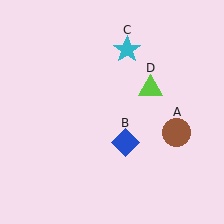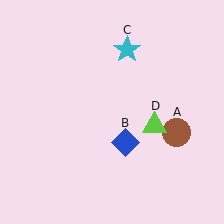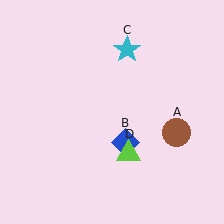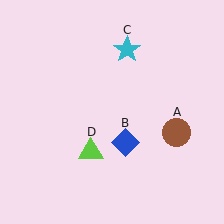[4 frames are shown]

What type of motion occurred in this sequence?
The lime triangle (object D) rotated clockwise around the center of the scene.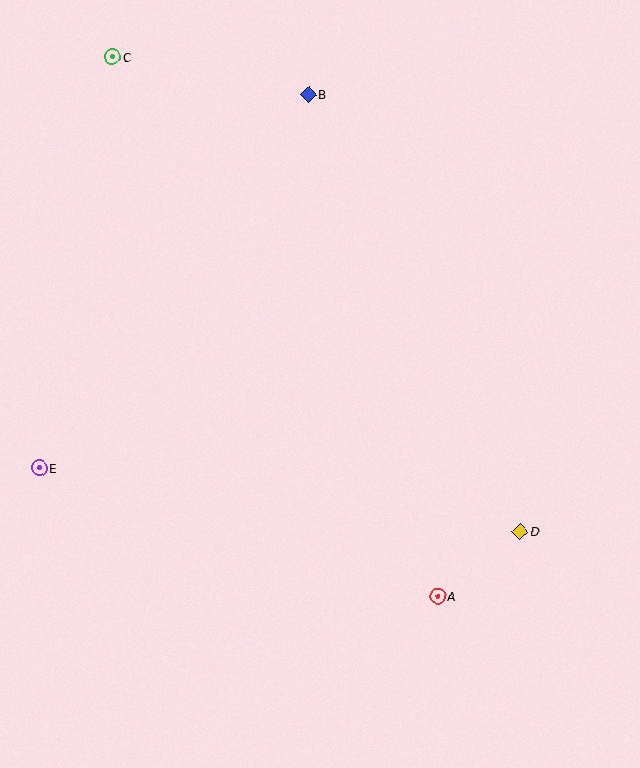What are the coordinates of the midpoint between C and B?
The midpoint between C and B is at (211, 76).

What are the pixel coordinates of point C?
Point C is at (113, 57).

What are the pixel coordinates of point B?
Point B is at (308, 94).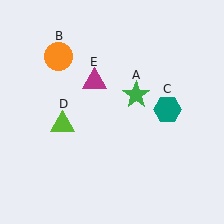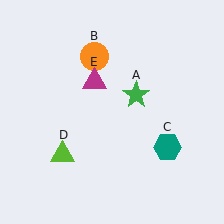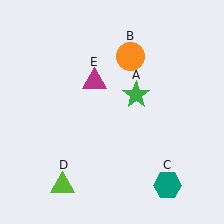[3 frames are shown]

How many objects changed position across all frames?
3 objects changed position: orange circle (object B), teal hexagon (object C), lime triangle (object D).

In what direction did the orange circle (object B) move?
The orange circle (object B) moved right.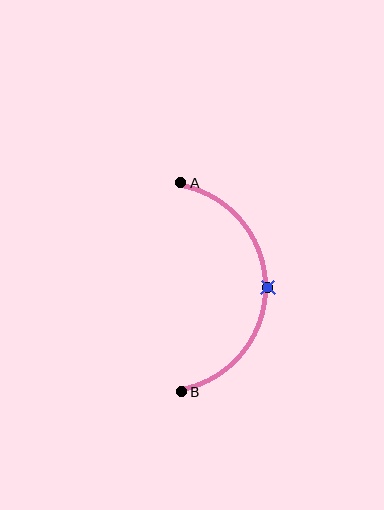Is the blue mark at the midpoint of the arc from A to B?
Yes. The blue mark lies on the arc at equal arc-length from both A and B — it is the arc midpoint.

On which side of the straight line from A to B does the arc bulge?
The arc bulges to the right of the straight line connecting A and B.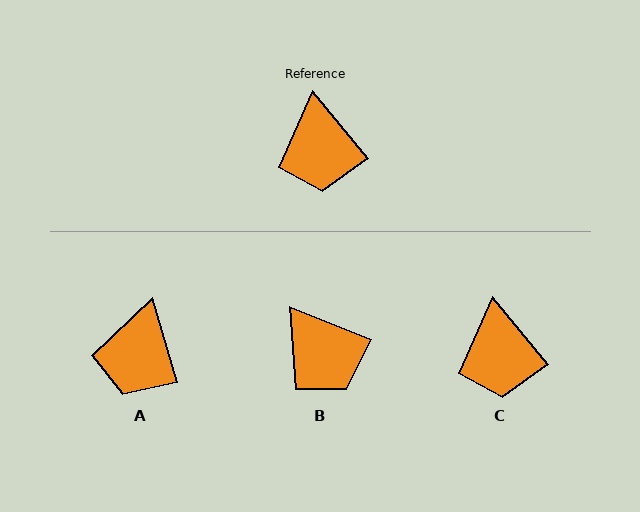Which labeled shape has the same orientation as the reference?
C.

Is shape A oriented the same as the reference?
No, it is off by about 23 degrees.